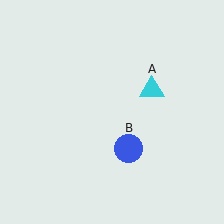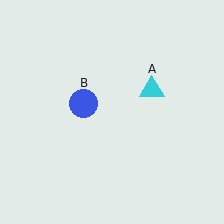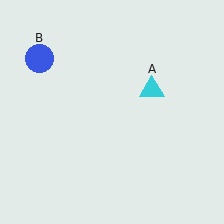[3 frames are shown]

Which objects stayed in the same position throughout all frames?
Cyan triangle (object A) remained stationary.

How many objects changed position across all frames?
1 object changed position: blue circle (object B).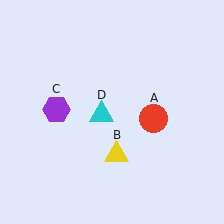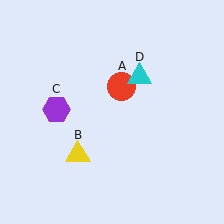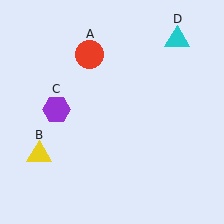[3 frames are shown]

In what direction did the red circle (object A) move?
The red circle (object A) moved up and to the left.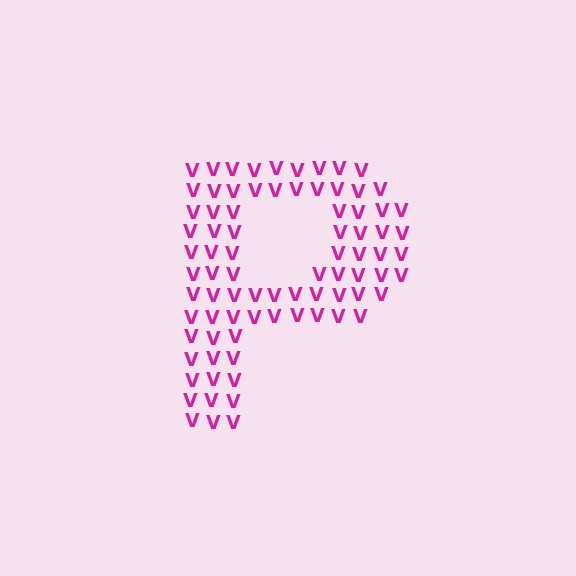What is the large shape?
The large shape is the letter P.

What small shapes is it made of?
It is made of small letter V's.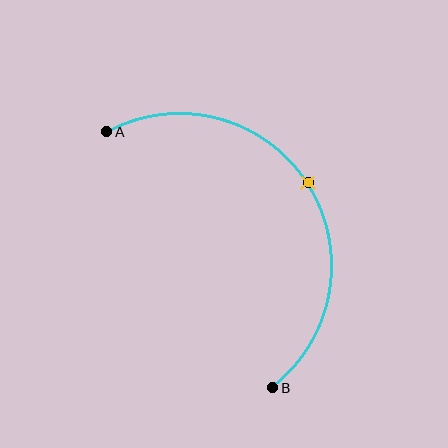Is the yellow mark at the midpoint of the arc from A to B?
Yes. The yellow mark lies on the arc at equal arc-length from both A and B — it is the arc midpoint.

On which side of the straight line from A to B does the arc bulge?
The arc bulges to the right of the straight line connecting A and B.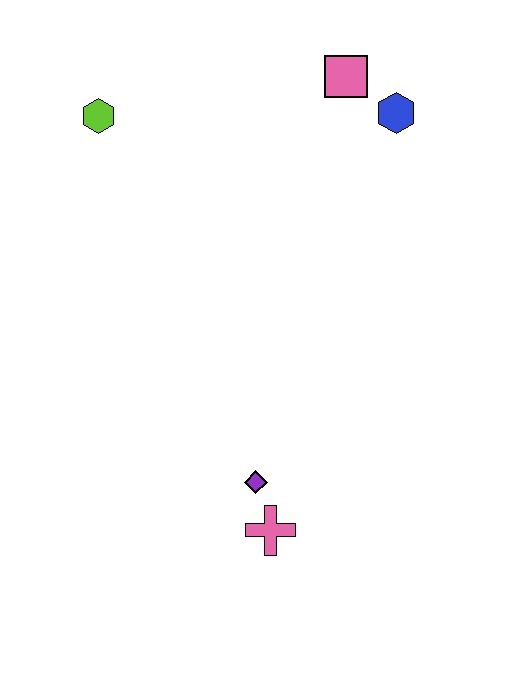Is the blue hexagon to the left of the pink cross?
No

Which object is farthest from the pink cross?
The pink square is farthest from the pink cross.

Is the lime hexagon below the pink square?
Yes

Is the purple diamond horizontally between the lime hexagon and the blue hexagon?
Yes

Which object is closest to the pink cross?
The purple diamond is closest to the pink cross.